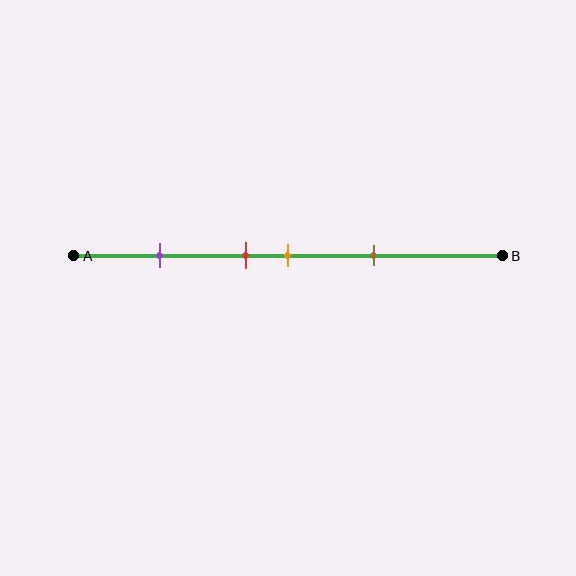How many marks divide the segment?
There are 4 marks dividing the segment.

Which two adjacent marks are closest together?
The red and orange marks are the closest adjacent pair.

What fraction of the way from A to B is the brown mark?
The brown mark is approximately 70% (0.7) of the way from A to B.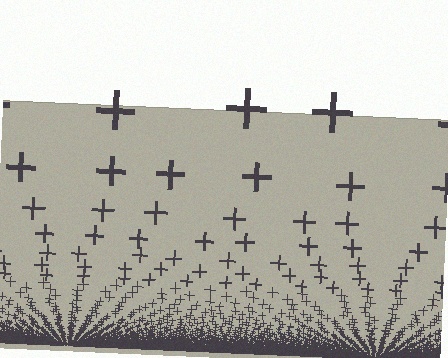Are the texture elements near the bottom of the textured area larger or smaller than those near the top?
Smaller. The gradient is inverted — elements near the bottom are smaller and denser.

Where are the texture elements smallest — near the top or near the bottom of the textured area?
Near the bottom.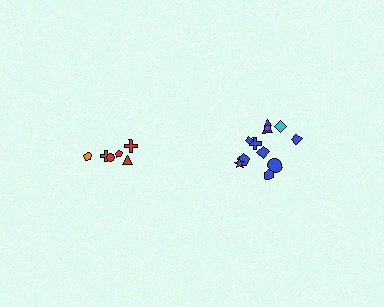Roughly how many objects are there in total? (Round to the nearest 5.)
Roughly 20 objects in total.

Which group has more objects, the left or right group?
The right group.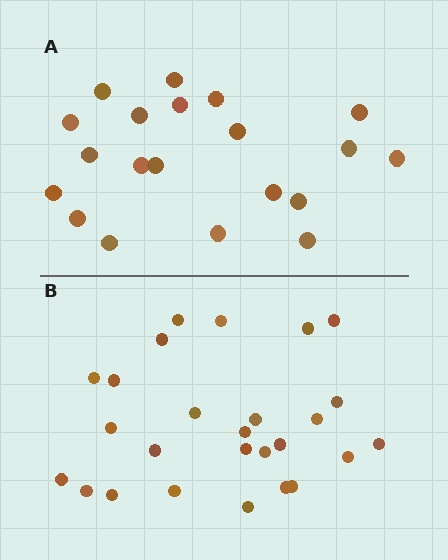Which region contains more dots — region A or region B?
Region B (the bottom region) has more dots.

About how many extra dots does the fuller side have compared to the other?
Region B has about 6 more dots than region A.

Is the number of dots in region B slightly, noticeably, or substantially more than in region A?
Region B has noticeably more, but not dramatically so. The ratio is roughly 1.3 to 1.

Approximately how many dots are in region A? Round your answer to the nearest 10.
About 20 dots.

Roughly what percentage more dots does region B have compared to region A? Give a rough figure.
About 30% more.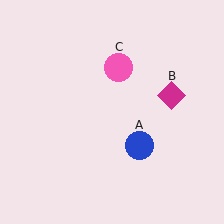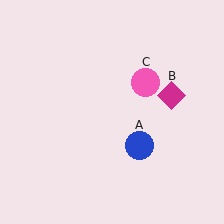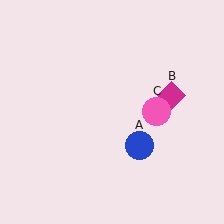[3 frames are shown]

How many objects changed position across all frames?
1 object changed position: pink circle (object C).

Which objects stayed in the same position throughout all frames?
Blue circle (object A) and magenta diamond (object B) remained stationary.